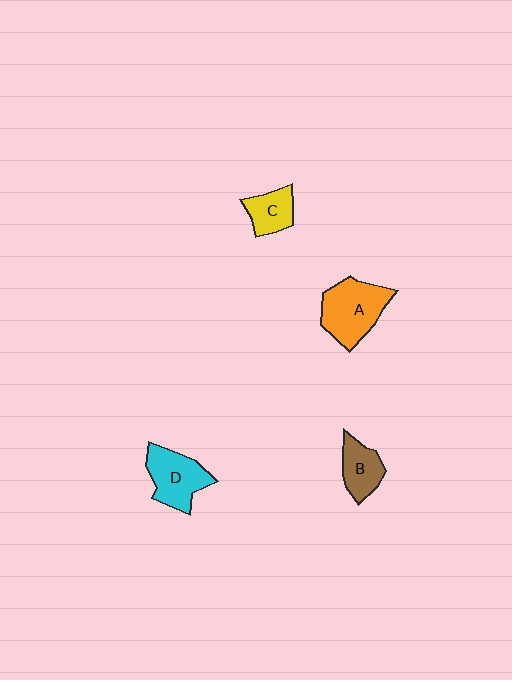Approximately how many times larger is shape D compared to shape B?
Approximately 1.4 times.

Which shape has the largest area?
Shape A (orange).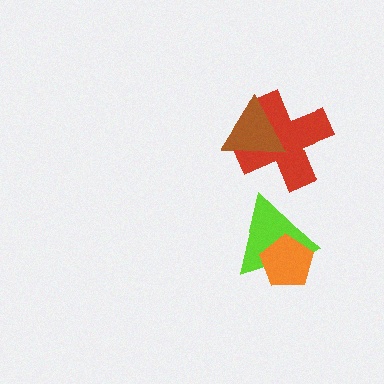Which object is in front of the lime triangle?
The orange pentagon is in front of the lime triangle.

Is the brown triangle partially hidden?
No, no other shape covers it.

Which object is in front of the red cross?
The brown triangle is in front of the red cross.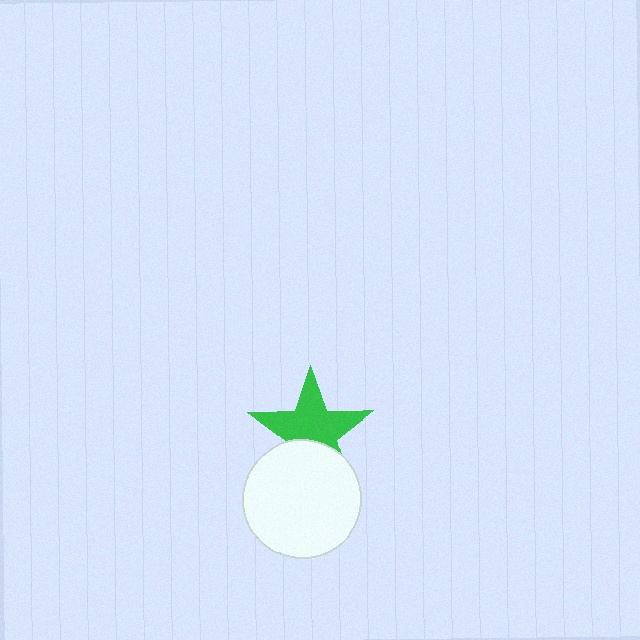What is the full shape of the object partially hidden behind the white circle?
The partially hidden object is a green star.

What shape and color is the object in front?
The object in front is a white circle.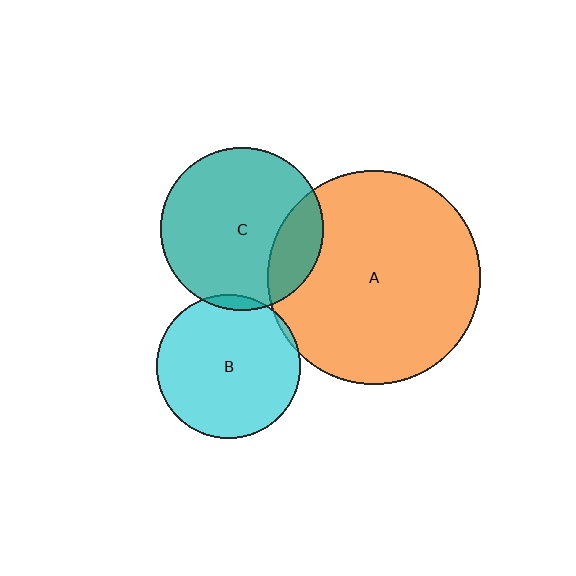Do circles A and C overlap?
Yes.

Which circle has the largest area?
Circle A (orange).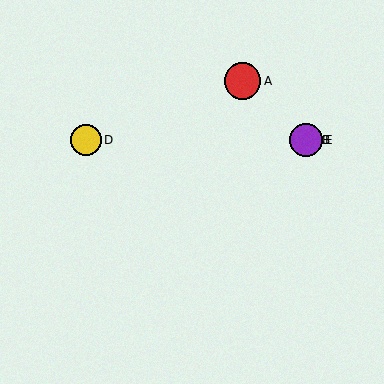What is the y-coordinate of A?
Object A is at y≈81.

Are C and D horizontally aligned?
Yes, both are at y≈140.